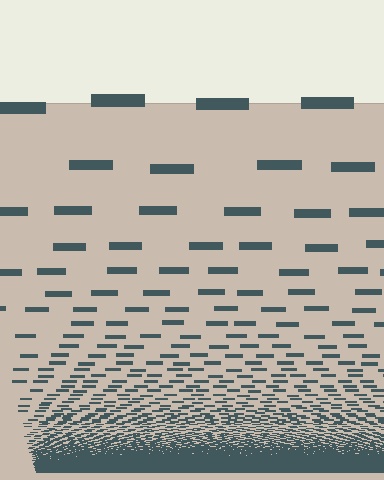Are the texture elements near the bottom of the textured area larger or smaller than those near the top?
Smaller. The gradient is inverted — elements near the bottom are smaller and denser.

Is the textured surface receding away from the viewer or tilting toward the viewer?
The surface appears to tilt toward the viewer. Texture elements get larger and sparser toward the top.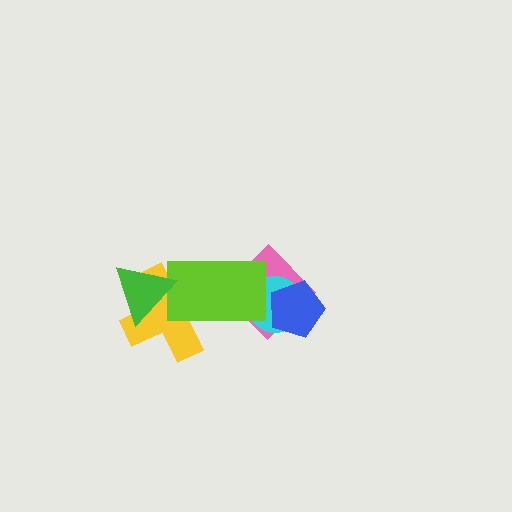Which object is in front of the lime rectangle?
The green triangle is in front of the lime rectangle.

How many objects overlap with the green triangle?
2 objects overlap with the green triangle.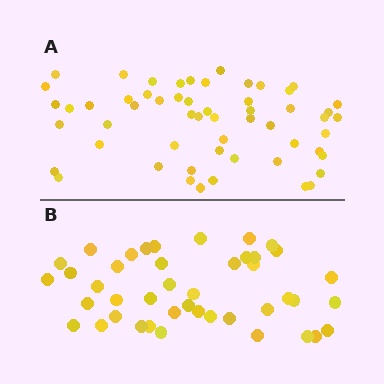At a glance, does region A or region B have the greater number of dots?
Region A (the top region) has more dots.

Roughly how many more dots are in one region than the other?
Region A has approximately 15 more dots than region B.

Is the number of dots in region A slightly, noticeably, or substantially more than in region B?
Region A has noticeably more, but not dramatically so. The ratio is roughly 1.3 to 1.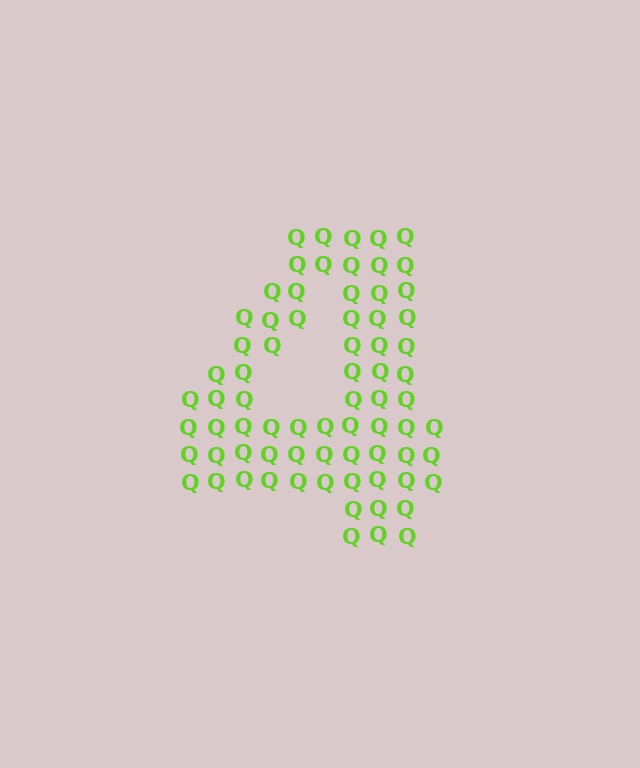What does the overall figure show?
The overall figure shows the digit 4.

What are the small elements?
The small elements are letter Q's.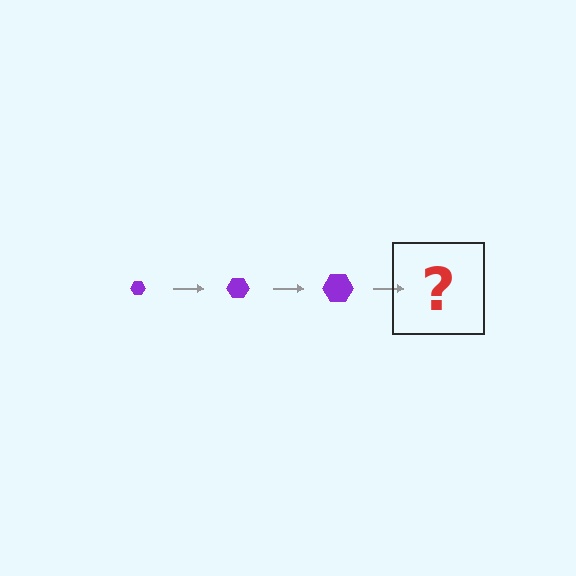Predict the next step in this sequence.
The next step is a purple hexagon, larger than the previous one.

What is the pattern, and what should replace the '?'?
The pattern is that the hexagon gets progressively larger each step. The '?' should be a purple hexagon, larger than the previous one.